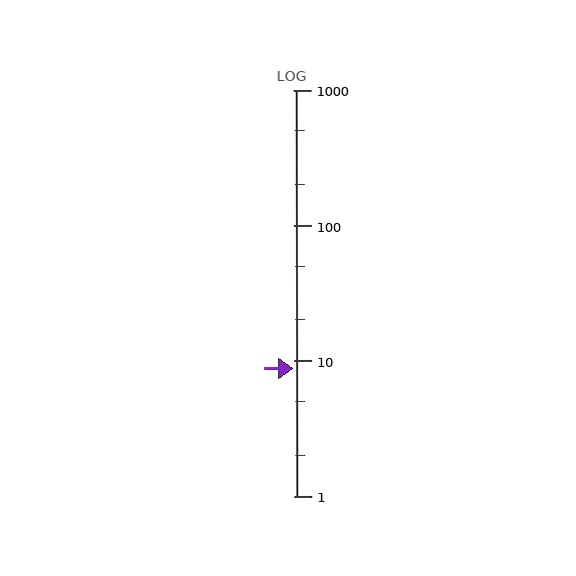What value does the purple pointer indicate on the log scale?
The pointer indicates approximately 8.8.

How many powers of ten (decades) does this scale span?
The scale spans 3 decades, from 1 to 1000.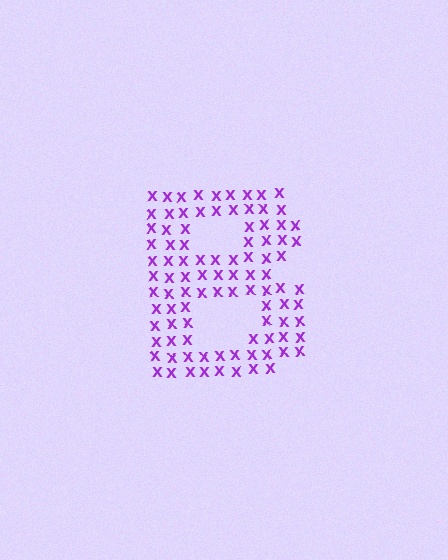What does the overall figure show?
The overall figure shows the letter B.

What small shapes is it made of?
It is made of small letter X's.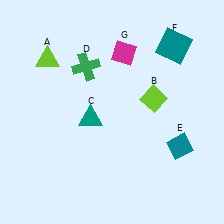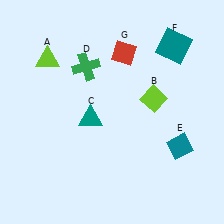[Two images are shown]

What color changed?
The diamond (G) changed from magenta in Image 1 to red in Image 2.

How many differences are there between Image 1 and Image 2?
There is 1 difference between the two images.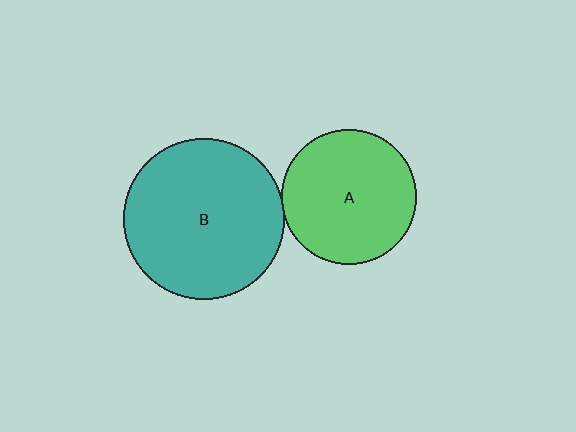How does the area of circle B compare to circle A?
Approximately 1.4 times.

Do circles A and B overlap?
Yes.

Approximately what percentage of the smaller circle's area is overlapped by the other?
Approximately 5%.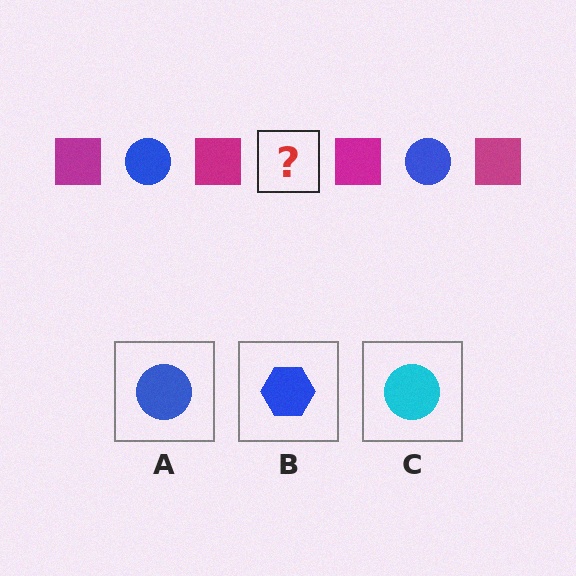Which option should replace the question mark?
Option A.